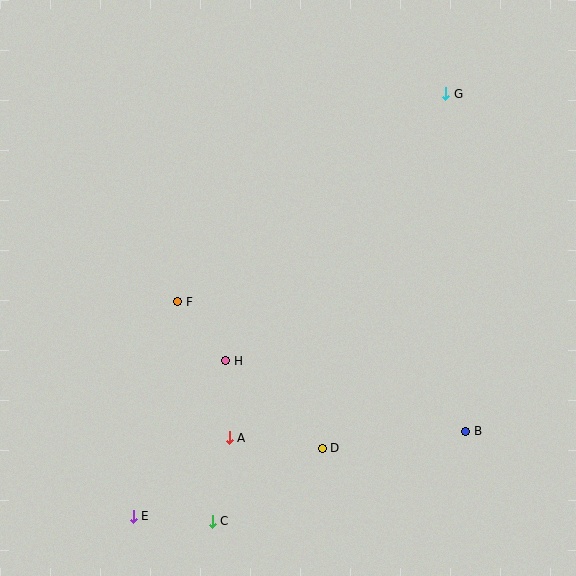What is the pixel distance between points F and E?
The distance between F and E is 219 pixels.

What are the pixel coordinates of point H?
Point H is at (226, 361).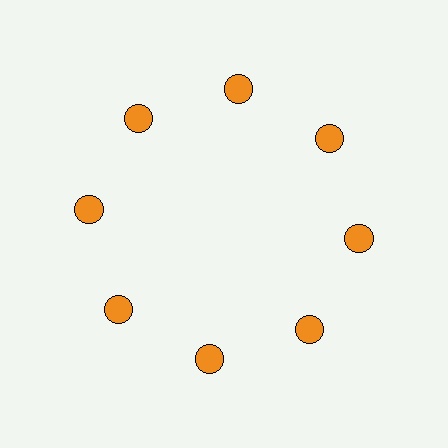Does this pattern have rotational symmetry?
Yes, this pattern has 8-fold rotational symmetry. It looks the same after rotating 45 degrees around the center.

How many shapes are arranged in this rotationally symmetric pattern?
There are 8 shapes, arranged in 8 groups of 1.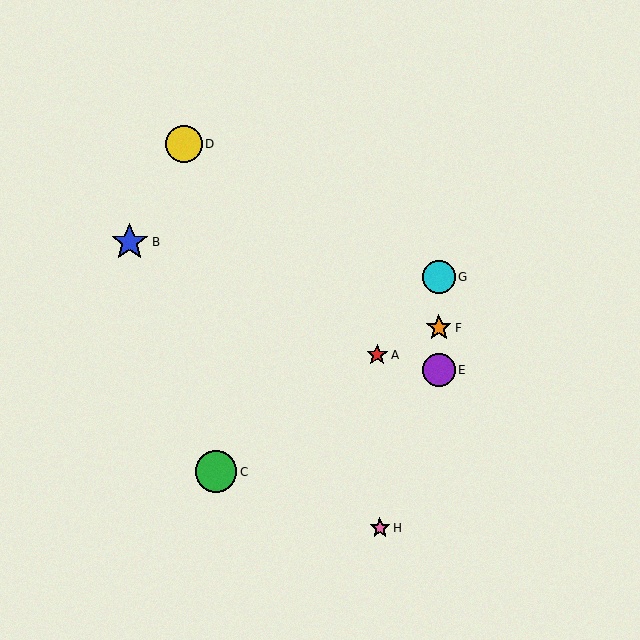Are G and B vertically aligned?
No, G is at x≈439 and B is at x≈130.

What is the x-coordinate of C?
Object C is at x≈216.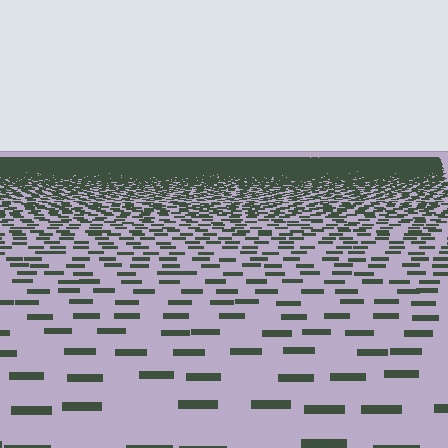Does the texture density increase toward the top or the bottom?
Density increases toward the top.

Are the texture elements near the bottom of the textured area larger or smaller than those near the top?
Larger. Near the bottom, elements are closer to the viewer and appear at a bigger on-screen size.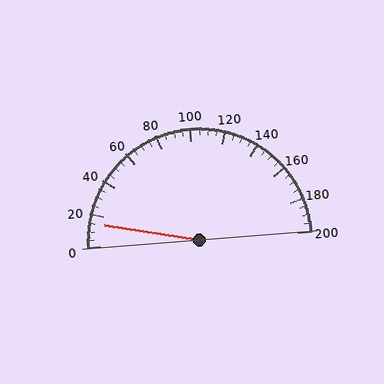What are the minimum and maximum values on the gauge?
The gauge ranges from 0 to 200.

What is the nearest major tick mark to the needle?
The nearest major tick mark is 20.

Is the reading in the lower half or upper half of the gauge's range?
The reading is in the lower half of the range (0 to 200).